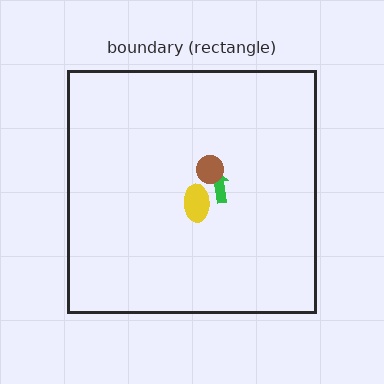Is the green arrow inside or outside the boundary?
Inside.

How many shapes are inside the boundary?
3 inside, 0 outside.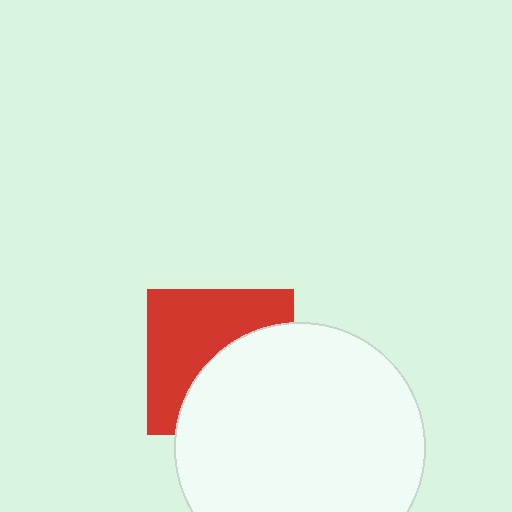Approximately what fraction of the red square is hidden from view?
Roughly 48% of the red square is hidden behind the white circle.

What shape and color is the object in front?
The object in front is a white circle.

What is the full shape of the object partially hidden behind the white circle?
The partially hidden object is a red square.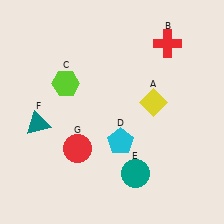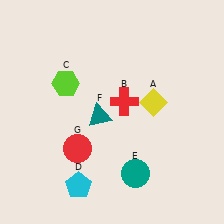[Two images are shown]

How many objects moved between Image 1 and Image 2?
3 objects moved between the two images.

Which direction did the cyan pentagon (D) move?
The cyan pentagon (D) moved down.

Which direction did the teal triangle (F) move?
The teal triangle (F) moved right.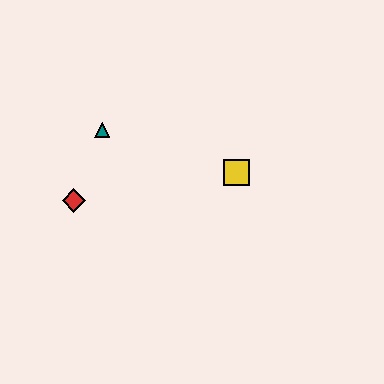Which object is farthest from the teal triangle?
The yellow square is farthest from the teal triangle.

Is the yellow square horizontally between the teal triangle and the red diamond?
No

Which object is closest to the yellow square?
The teal triangle is closest to the yellow square.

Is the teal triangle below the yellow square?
No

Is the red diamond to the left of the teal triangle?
Yes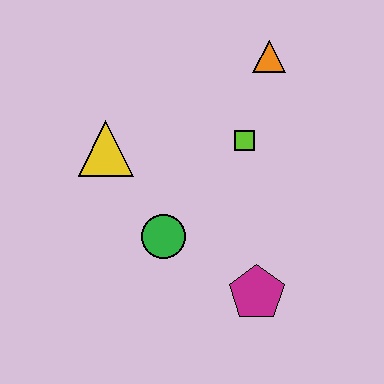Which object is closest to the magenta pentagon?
The green circle is closest to the magenta pentagon.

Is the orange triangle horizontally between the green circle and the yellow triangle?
No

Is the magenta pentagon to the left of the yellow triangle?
No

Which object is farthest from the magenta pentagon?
The orange triangle is farthest from the magenta pentagon.